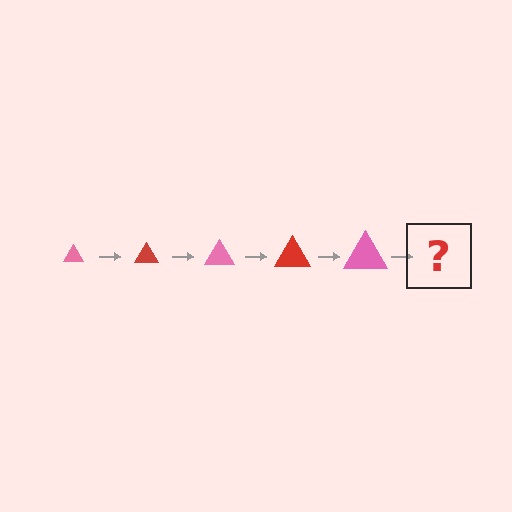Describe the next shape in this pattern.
It should be a red triangle, larger than the previous one.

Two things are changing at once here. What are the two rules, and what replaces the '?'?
The two rules are that the triangle grows larger each step and the color cycles through pink and red. The '?' should be a red triangle, larger than the previous one.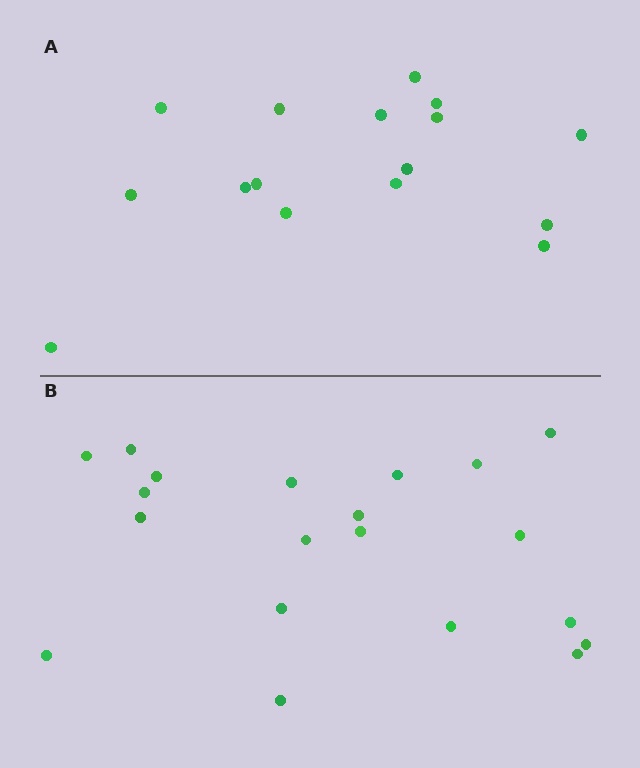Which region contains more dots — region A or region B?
Region B (the bottom region) has more dots.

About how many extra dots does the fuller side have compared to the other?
Region B has about 4 more dots than region A.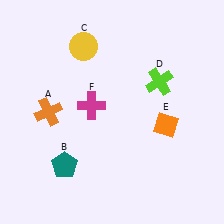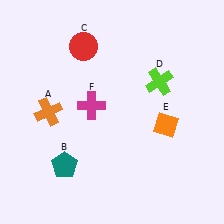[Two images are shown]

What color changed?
The circle (C) changed from yellow in Image 1 to red in Image 2.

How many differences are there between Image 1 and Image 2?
There is 1 difference between the two images.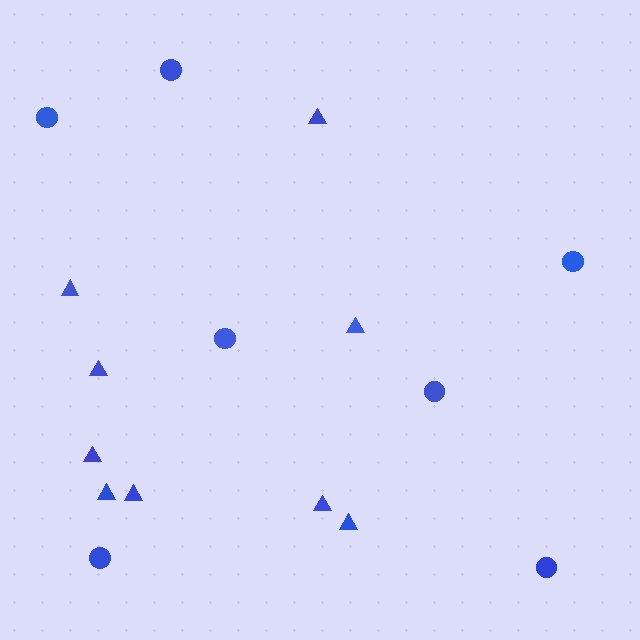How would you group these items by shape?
There are 2 groups: one group of triangles (9) and one group of circles (7).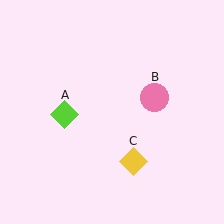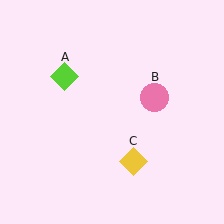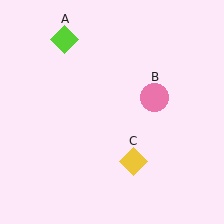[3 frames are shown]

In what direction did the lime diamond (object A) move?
The lime diamond (object A) moved up.